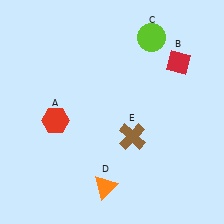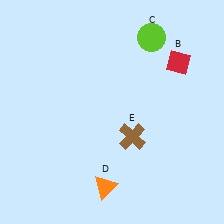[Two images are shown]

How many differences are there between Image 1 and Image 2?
There is 1 difference between the two images.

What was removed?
The red hexagon (A) was removed in Image 2.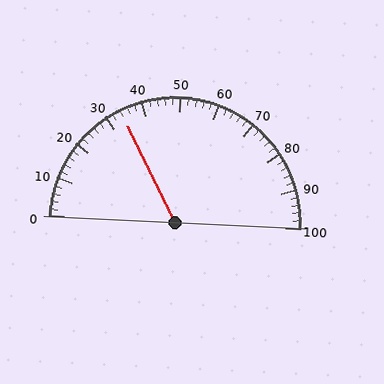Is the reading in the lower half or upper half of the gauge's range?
The reading is in the lower half of the range (0 to 100).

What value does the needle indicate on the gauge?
The needle indicates approximately 34.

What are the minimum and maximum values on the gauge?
The gauge ranges from 0 to 100.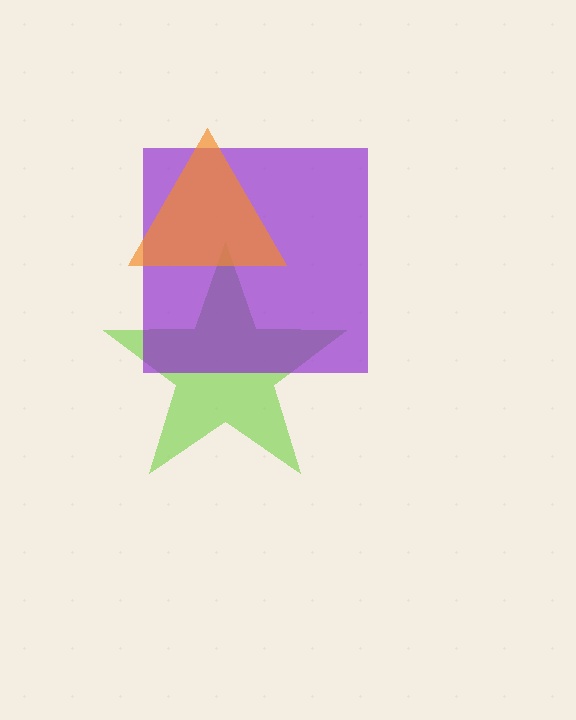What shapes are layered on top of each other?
The layered shapes are: a lime star, a purple square, an orange triangle.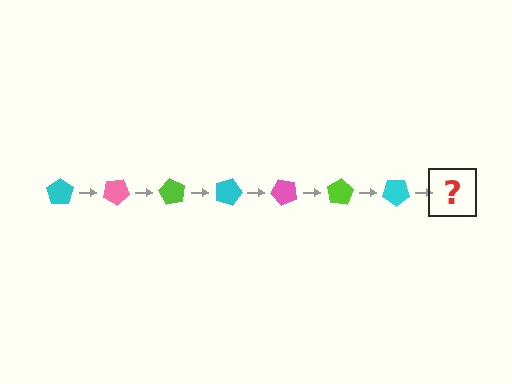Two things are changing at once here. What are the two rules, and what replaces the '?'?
The two rules are that it rotates 30 degrees each step and the color cycles through cyan, pink, and lime. The '?' should be a pink pentagon, rotated 210 degrees from the start.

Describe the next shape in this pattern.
It should be a pink pentagon, rotated 210 degrees from the start.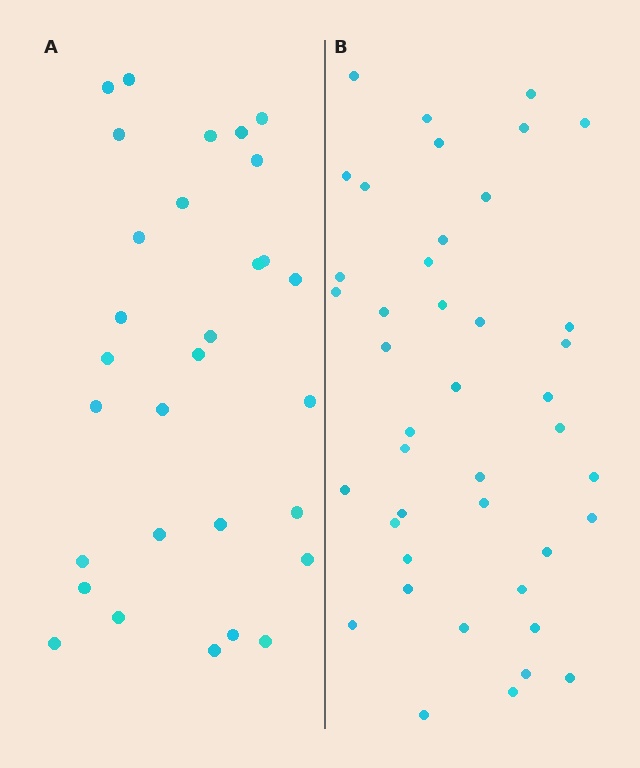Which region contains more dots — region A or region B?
Region B (the right region) has more dots.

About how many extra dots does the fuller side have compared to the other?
Region B has roughly 12 or so more dots than region A.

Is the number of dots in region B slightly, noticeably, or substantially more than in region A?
Region B has noticeably more, but not dramatically so. The ratio is roughly 1.4 to 1.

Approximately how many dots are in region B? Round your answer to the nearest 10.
About 40 dots. (The exact count is 42, which rounds to 40.)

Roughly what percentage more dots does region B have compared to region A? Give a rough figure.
About 40% more.